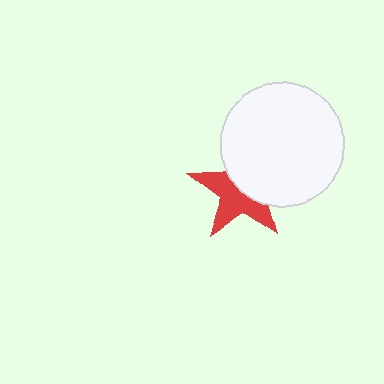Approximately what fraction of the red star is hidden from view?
Roughly 47% of the red star is hidden behind the white circle.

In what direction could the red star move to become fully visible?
The red star could move toward the lower-left. That would shift it out from behind the white circle entirely.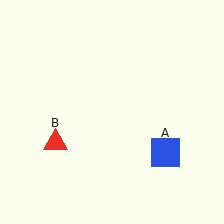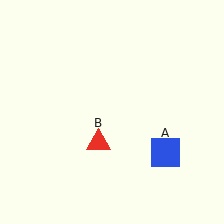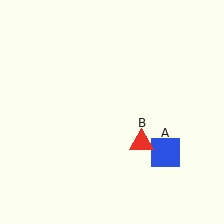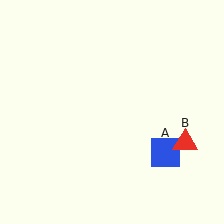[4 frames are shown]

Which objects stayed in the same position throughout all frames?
Blue square (object A) remained stationary.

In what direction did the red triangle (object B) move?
The red triangle (object B) moved right.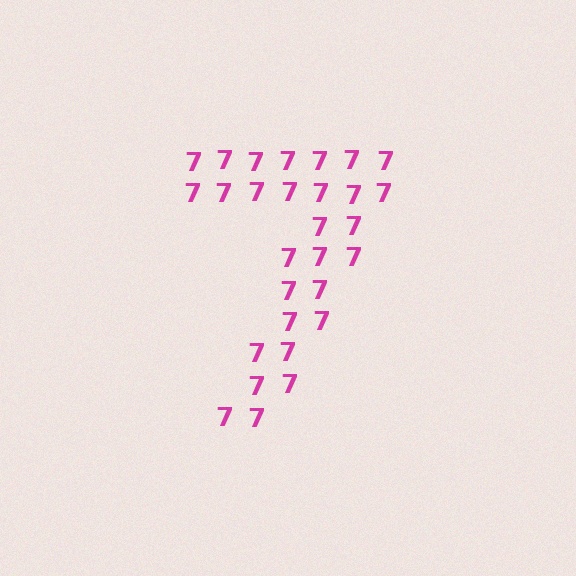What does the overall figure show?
The overall figure shows the digit 7.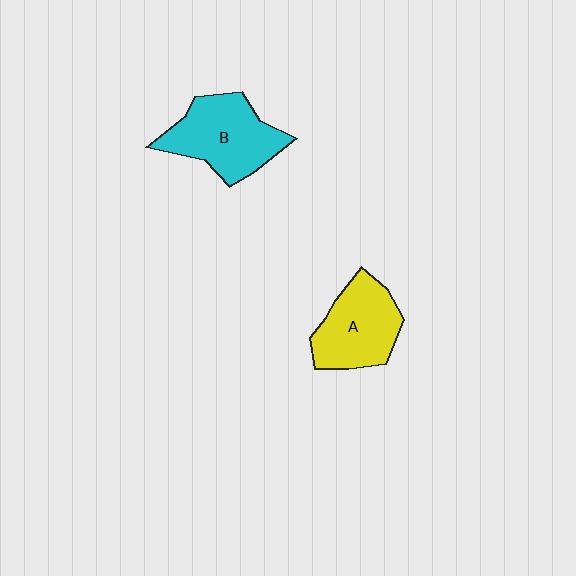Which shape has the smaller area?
Shape A (yellow).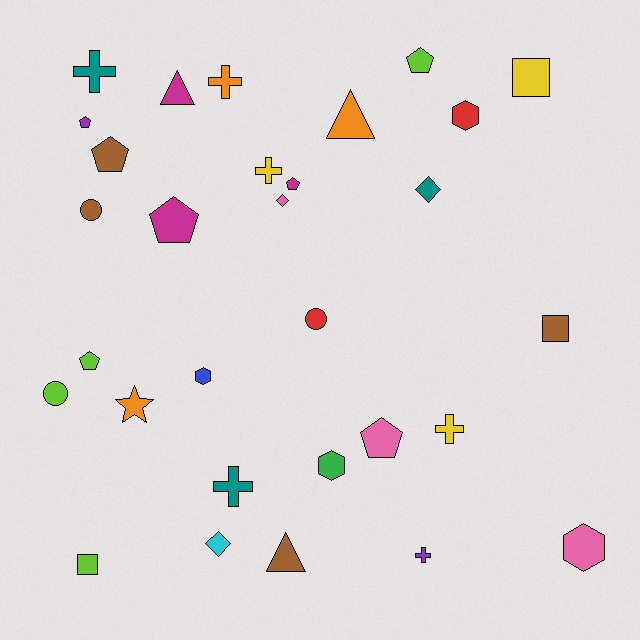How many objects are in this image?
There are 30 objects.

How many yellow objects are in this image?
There are 3 yellow objects.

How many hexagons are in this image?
There are 4 hexagons.